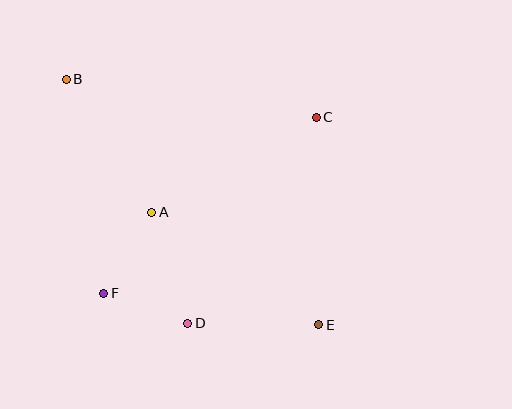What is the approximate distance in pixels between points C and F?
The distance between C and F is approximately 276 pixels.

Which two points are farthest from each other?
Points B and E are farthest from each other.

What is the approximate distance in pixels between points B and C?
The distance between B and C is approximately 253 pixels.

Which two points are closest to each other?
Points D and F are closest to each other.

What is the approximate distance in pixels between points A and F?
The distance between A and F is approximately 94 pixels.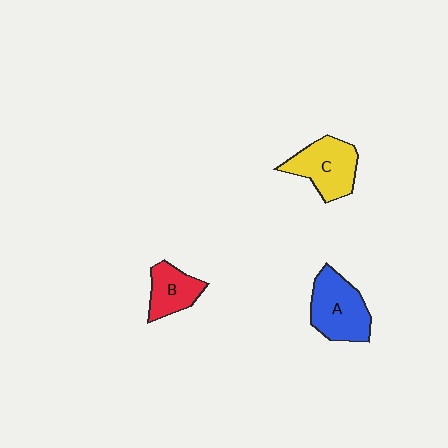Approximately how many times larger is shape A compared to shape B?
Approximately 1.5 times.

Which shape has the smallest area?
Shape B (red).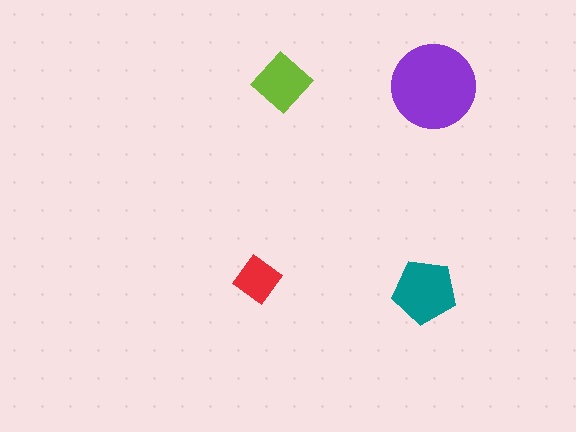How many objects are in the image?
There are 4 objects in the image.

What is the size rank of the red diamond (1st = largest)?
4th.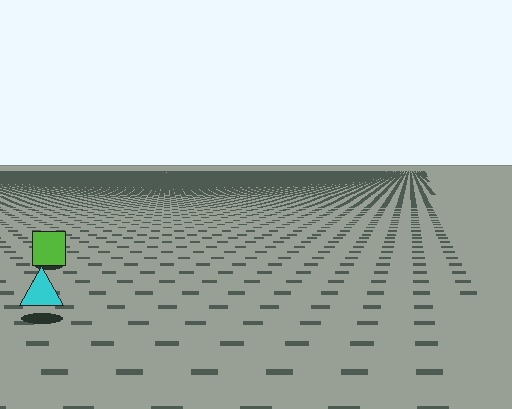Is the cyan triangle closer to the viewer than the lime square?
Yes. The cyan triangle is closer — you can tell from the texture gradient: the ground texture is coarser near it.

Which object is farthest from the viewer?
The lime square is farthest from the viewer. It appears smaller and the ground texture around it is denser.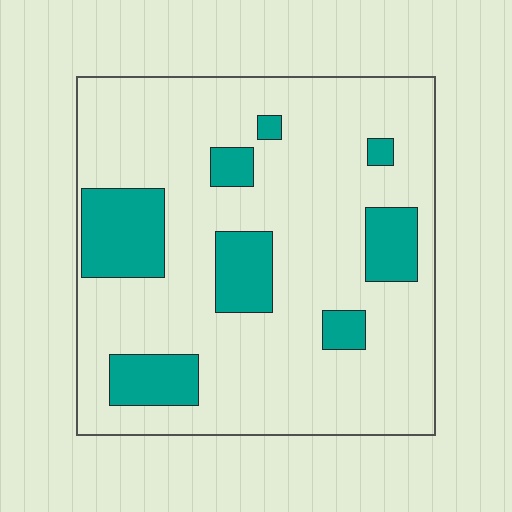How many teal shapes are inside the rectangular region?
8.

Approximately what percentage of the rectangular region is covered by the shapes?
Approximately 20%.